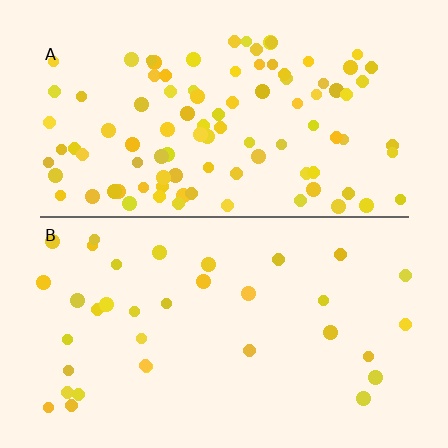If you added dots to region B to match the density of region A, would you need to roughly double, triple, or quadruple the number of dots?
Approximately triple.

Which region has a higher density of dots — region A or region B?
A (the top).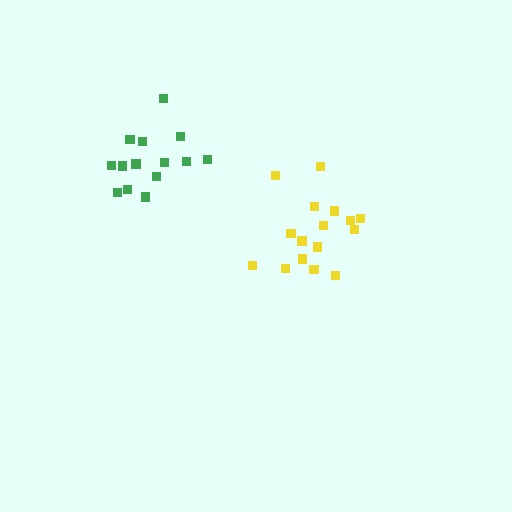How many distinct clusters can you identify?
There are 2 distinct clusters.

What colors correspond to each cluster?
The clusters are colored: green, yellow.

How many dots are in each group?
Group 1: 14 dots, Group 2: 16 dots (30 total).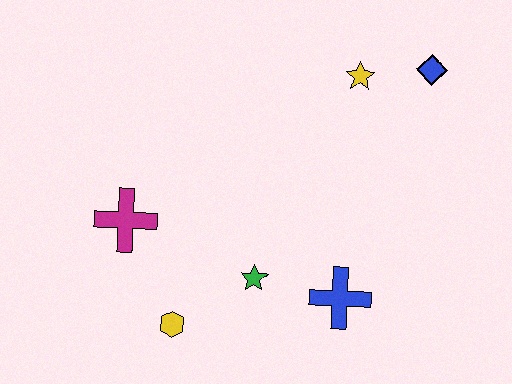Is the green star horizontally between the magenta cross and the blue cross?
Yes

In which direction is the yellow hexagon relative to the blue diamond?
The yellow hexagon is below the blue diamond.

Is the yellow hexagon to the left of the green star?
Yes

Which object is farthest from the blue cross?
The blue diamond is farthest from the blue cross.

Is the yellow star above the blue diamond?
No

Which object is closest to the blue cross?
The green star is closest to the blue cross.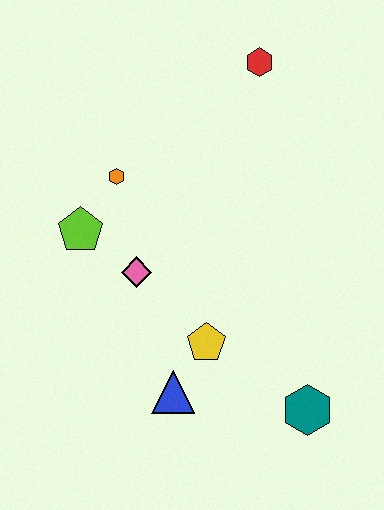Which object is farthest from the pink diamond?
The red hexagon is farthest from the pink diamond.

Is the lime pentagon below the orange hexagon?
Yes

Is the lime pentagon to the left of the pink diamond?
Yes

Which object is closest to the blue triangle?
The yellow pentagon is closest to the blue triangle.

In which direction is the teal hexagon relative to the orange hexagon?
The teal hexagon is below the orange hexagon.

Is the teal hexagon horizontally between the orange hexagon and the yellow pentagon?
No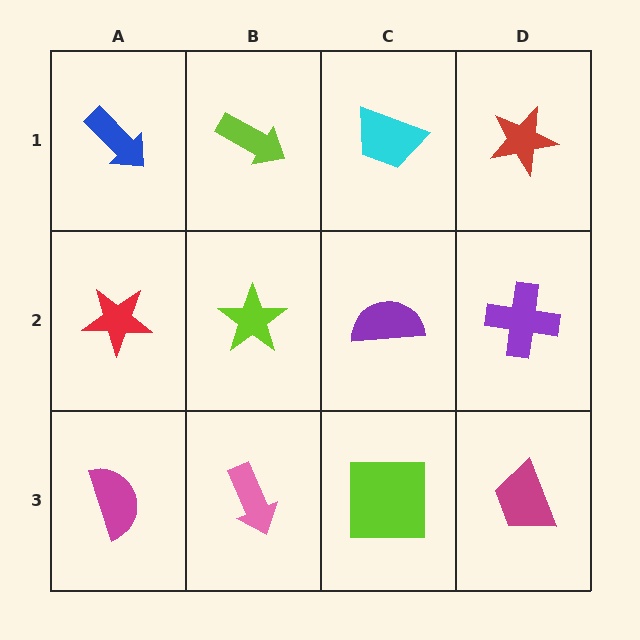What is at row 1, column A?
A blue arrow.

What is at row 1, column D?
A red star.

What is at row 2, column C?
A purple semicircle.